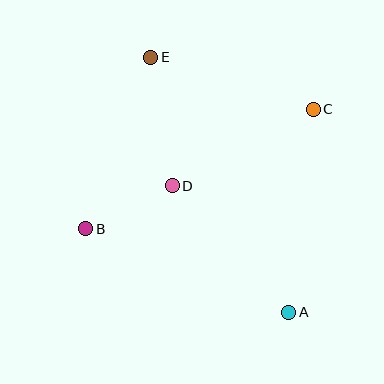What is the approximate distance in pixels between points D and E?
The distance between D and E is approximately 130 pixels.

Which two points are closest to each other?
Points B and D are closest to each other.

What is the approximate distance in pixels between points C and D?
The distance between C and D is approximately 160 pixels.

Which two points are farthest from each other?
Points A and E are farthest from each other.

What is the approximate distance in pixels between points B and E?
The distance between B and E is approximately 183 pixels.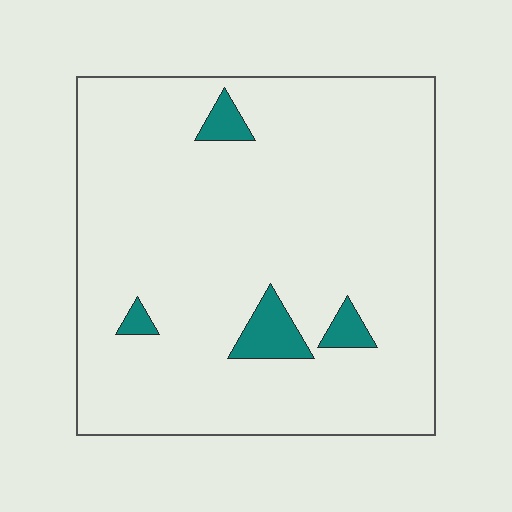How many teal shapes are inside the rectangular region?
4.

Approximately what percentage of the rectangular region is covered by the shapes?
Approximately 5%.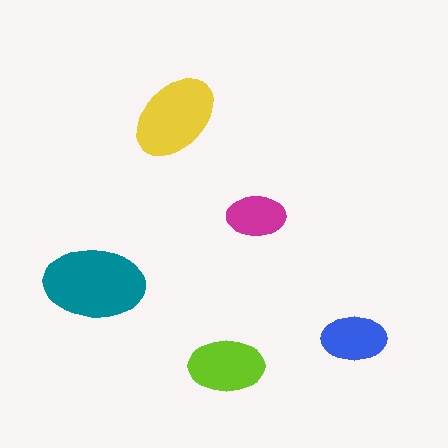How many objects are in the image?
There are 5 objects in the image.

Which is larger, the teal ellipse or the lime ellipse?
The teal one.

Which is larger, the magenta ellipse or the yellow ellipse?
The yellow one.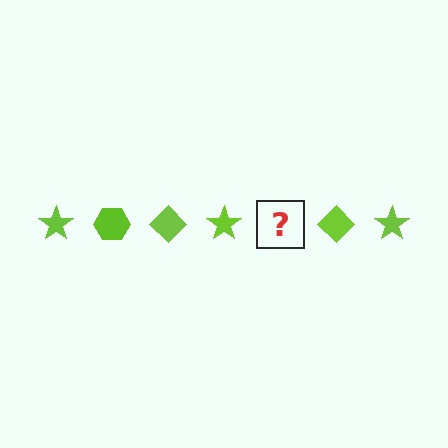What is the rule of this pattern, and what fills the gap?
The rule is that the pattern cycles through star, hexagon, diamond shapes in lime. The gap should be filled with a lime hexagon.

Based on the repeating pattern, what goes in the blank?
The blank should be a lime hexagon.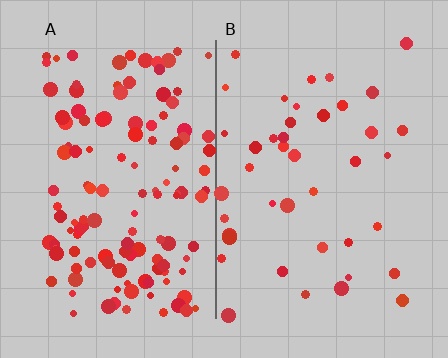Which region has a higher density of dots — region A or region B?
A (the left).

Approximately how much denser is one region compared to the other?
Approximately 3.1× — region A over region B.